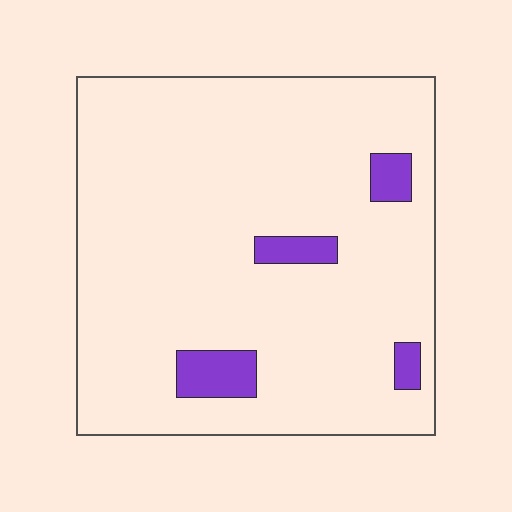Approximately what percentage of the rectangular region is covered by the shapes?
Approximately 5%.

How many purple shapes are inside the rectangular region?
4.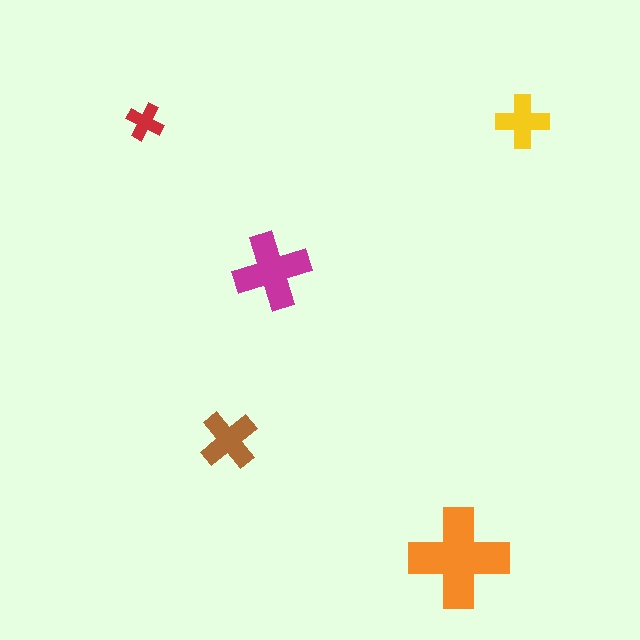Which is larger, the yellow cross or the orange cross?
The orange one.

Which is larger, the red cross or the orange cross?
The orange one.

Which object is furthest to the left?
The red cross is leftmost.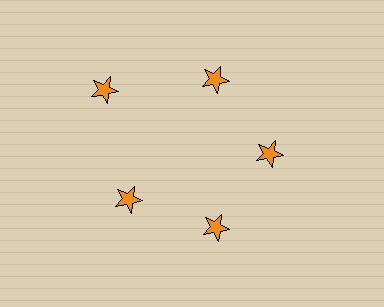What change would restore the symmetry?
The symmetry would be restored by moving it inward, back onto the ring so that all 5 stars sit at equal angles and equal distance from the center.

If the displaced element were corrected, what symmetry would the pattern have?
It would have 5-fold rotational symmetry — the pattern would map onto itself every 72 degrees.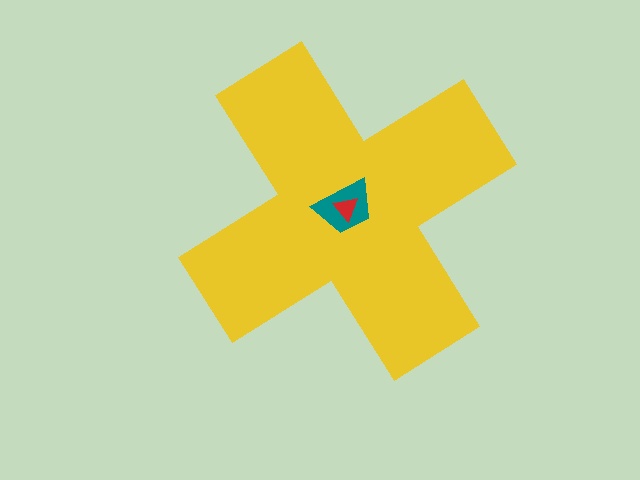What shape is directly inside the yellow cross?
The teal trapezoid.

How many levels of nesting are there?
3.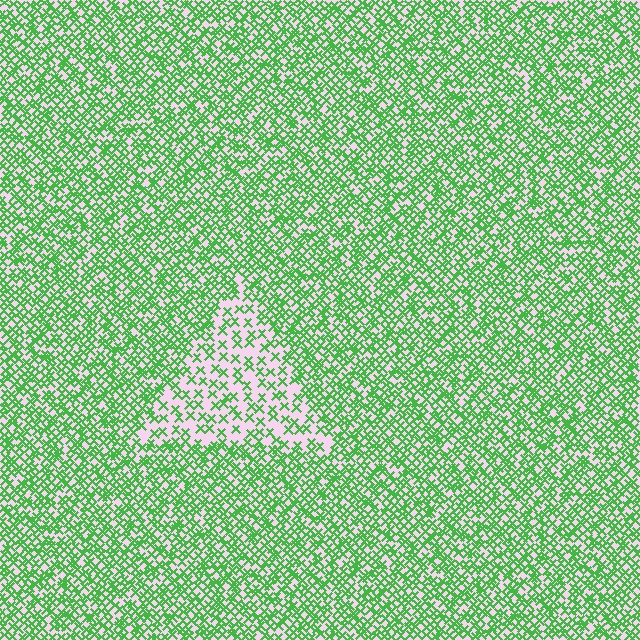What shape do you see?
I see a triangle.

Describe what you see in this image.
The image contains small green elements arranged at two different densities. A triangle-shaped region is visible where the elements are less densely packed than the surrounding area.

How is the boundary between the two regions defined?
The boundary is defined by a change in element density (approximately 2.2x ratio). All elements are the same color, size, and shape.